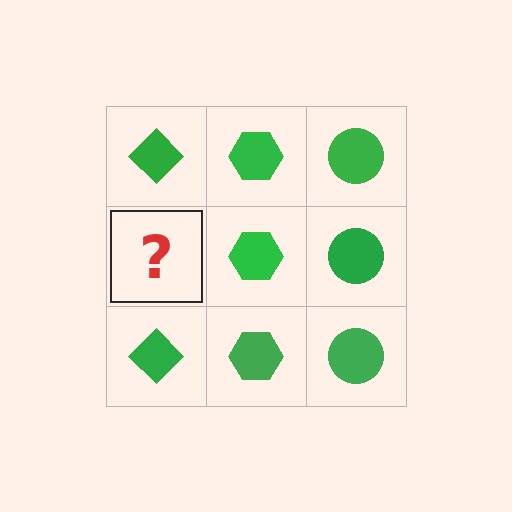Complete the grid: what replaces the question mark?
The question mark should be replaced with a green diamond.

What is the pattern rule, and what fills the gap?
The rule is that each column has a consistent shape. The gap should be filled with a green diamond.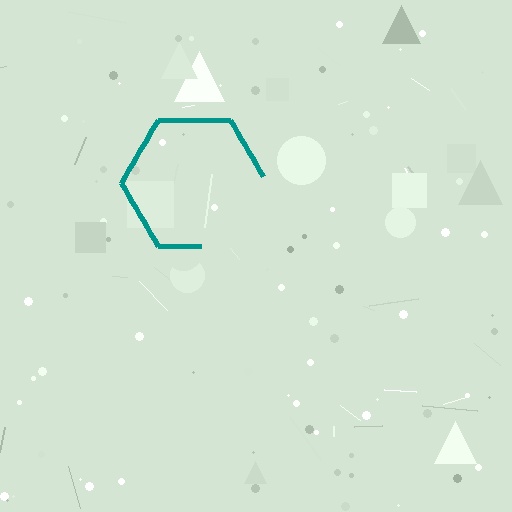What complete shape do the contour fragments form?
The contour fragments form a hexagon.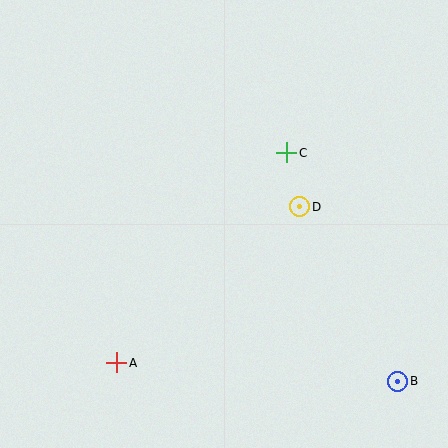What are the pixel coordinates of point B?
Point B is at (398, 381).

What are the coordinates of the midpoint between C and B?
The midpoint between C and B is at (342, 267).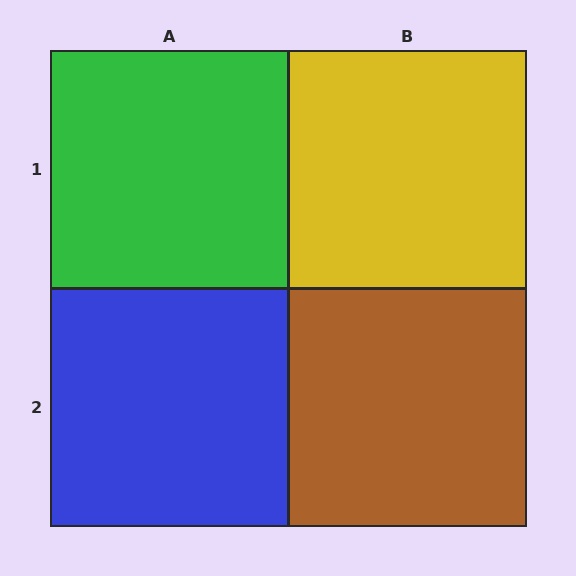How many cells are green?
1 cell is green.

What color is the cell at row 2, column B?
Brown.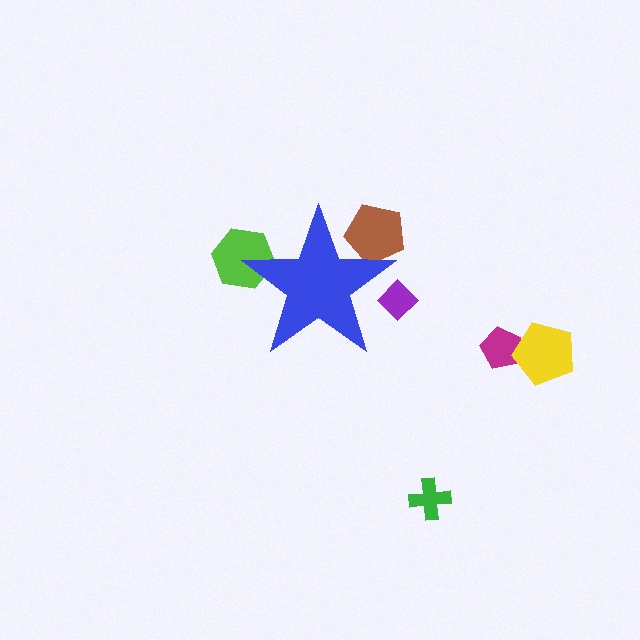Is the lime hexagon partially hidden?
Yes, the lime hexagon is partially hidden behind the blue star.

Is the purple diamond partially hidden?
Yes, the purple diamond is partially hidden behind the blue star.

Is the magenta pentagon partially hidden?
No, the magenta pentagon is fully visible.